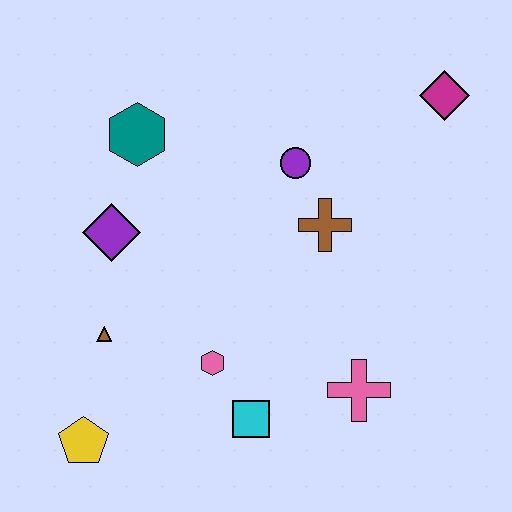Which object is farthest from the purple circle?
The yellow pentagon is farthest from the purple circle.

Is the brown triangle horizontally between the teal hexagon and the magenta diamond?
No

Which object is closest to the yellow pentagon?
The brown triangle is closest to the yellow pentagon.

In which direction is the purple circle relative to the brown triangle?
The purple circle is to the right of the brown triangle.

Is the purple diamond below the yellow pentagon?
No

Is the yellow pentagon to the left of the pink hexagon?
Yes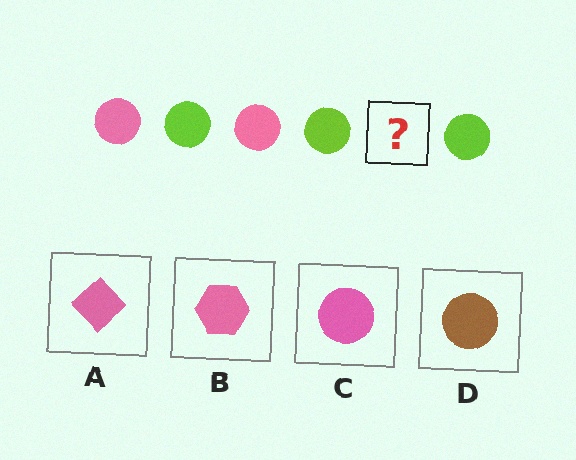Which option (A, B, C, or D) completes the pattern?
C.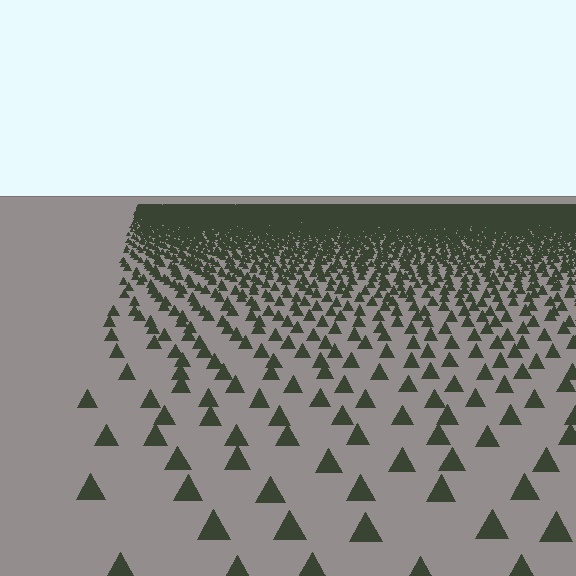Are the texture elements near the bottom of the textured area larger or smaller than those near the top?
Larger. Near the bottom, elements are closer to the viewer and appear at a bigger on-screen size.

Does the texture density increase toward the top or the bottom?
Density increases toward the top.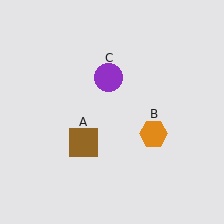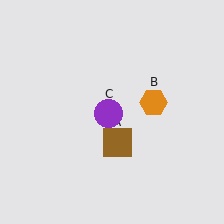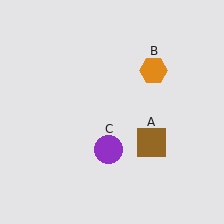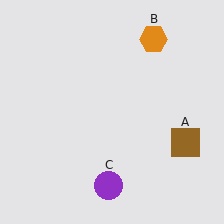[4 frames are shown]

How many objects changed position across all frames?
3 objects changed position: brown square (object A), orange hexagon (object B), purple circle (object C).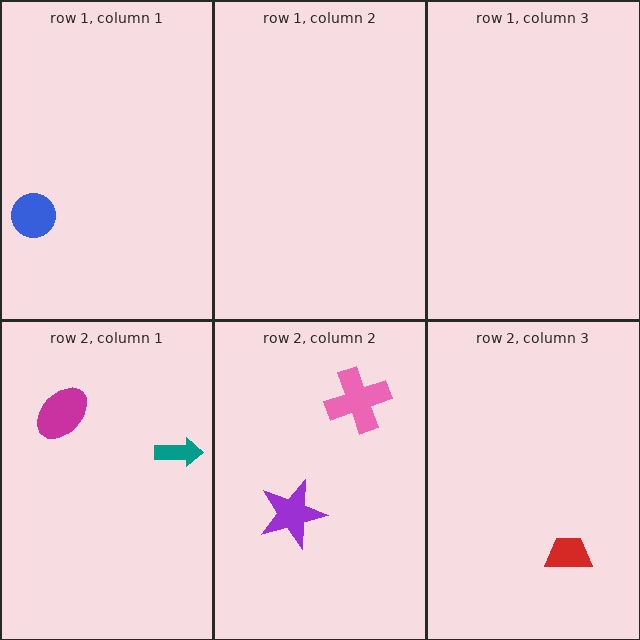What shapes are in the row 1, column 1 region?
The blue circle.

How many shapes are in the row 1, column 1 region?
1.